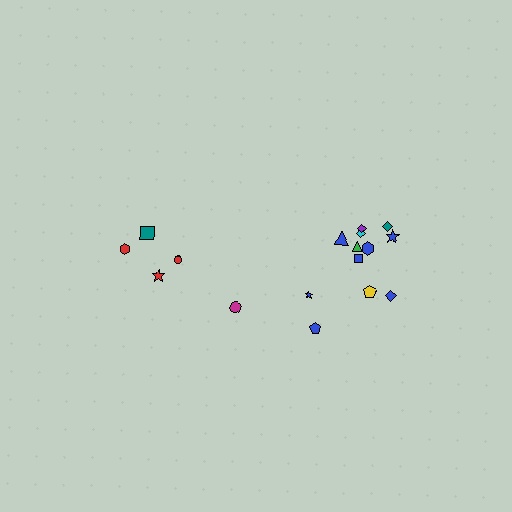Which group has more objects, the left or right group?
The right group.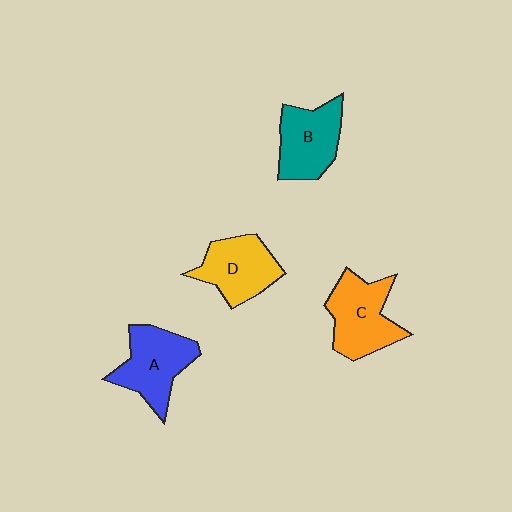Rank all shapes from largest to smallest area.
From largest to smallest: C (orange), A (blue), B (teal), D (yellow).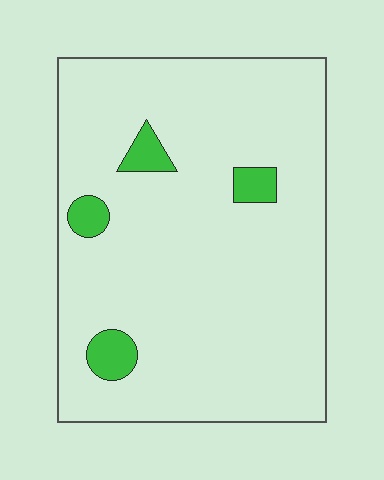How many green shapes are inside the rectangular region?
4.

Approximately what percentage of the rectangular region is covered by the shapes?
Approximately 5%.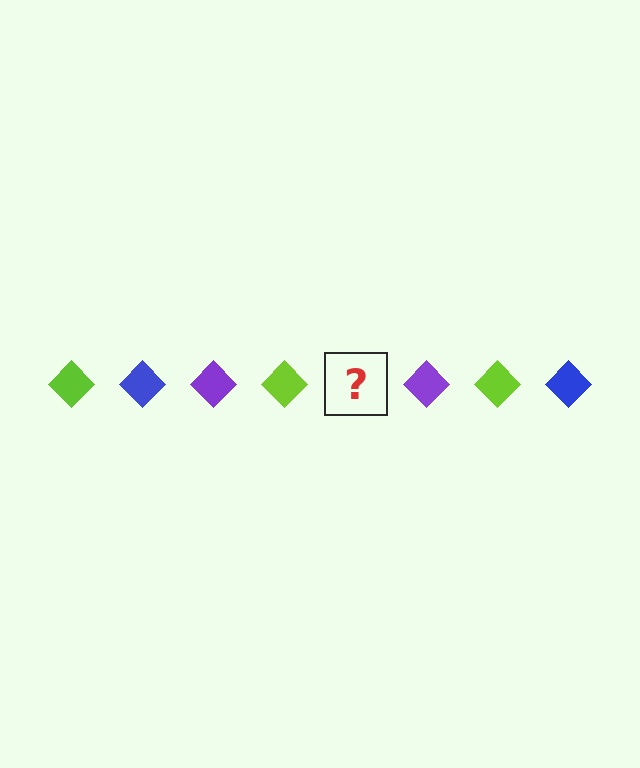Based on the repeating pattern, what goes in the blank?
The blank should be a blue diamond.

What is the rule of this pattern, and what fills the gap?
The rule is that the pattern cycles through lime, blue, purple diamonds. The gap should be filled with a blue diamond.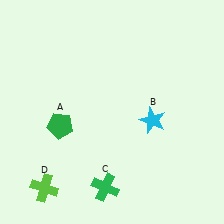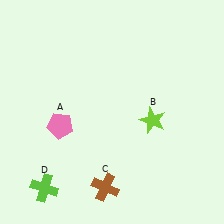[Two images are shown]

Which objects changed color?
A changed from green to pink. B changed from cyan to lime. C changed from green to brown.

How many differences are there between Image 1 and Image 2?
There are 3 differences between the two images.